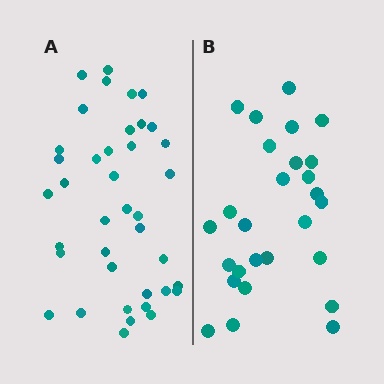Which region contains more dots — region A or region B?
Region A (the left region) has more dots.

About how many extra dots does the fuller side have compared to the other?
Region A has roughly 12 or so more dots than region B.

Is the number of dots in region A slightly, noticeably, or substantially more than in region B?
Region A has noticeably more, but not dramatically so. The ratio is roughly 1.4 to 1.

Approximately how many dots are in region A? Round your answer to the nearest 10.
About 40 dots. (The exact count is 39, which rounds to 40.)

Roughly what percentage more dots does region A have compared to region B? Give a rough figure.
About 45% more.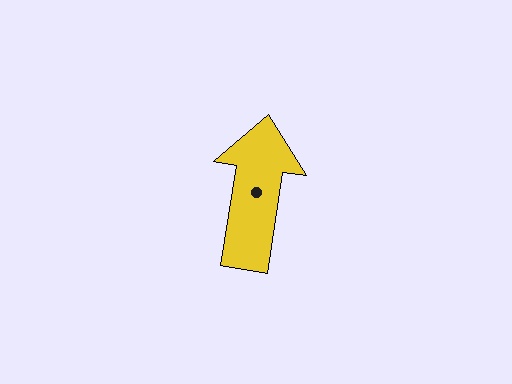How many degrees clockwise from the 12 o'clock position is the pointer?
Approximately 9 degrees.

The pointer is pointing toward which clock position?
Roughly 12 o'clock.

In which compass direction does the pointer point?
North.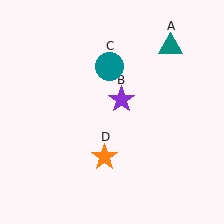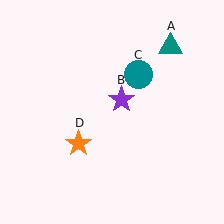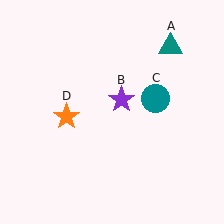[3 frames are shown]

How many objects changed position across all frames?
2 objects changed position: teal circle (object C), orange star (object D).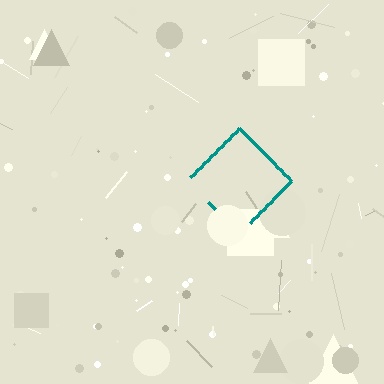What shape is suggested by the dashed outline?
The dashed outline suggests a diamond.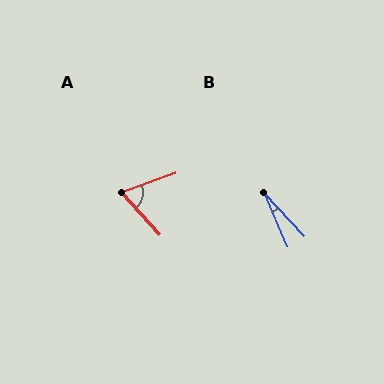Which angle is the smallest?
B, at approximately 19 degrees.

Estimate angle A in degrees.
Approximately 67 degrees.